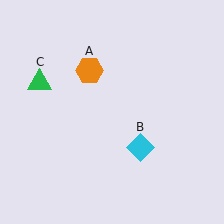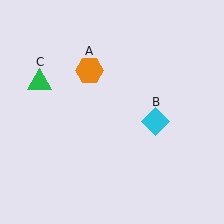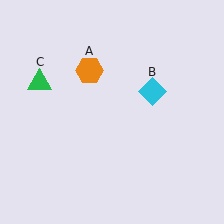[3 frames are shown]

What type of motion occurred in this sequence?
The cyan diamond (object B) rotated counterclockwise around the center of the scene.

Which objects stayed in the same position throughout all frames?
Orange hexagon (object A) and green triangle (object C) remained stationary.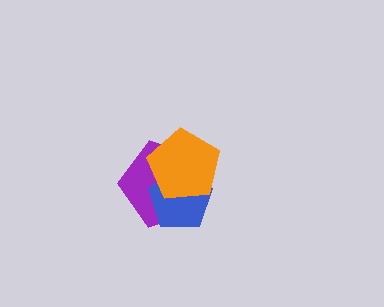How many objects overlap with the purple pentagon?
2 objects overlap with the purple pentagon.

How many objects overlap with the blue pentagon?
2 objects overlap with the blue pentagon.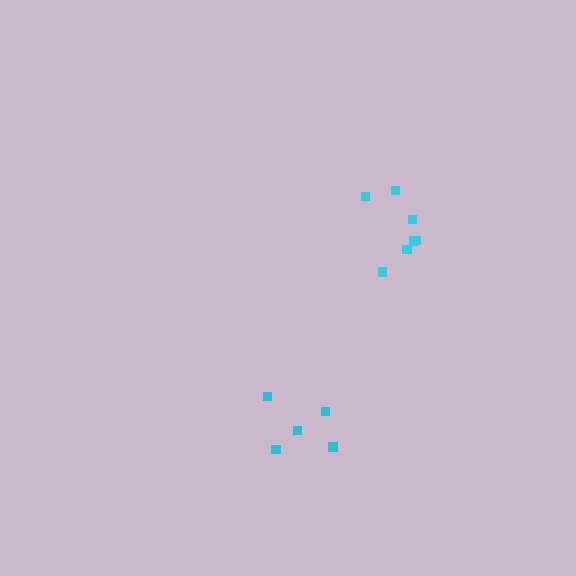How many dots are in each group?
Group 1: 5 dots, Group 2: 7 dots (12 total).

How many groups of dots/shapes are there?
There are 2 groups.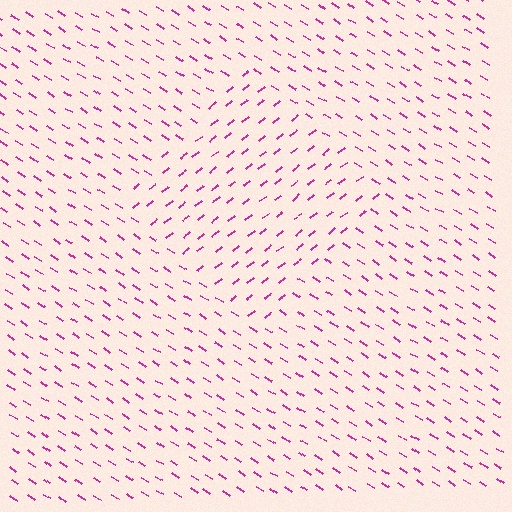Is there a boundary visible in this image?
Yes, there is a texture boundary formed by a change in line orientation.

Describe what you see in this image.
The image is filled with small magenta line segments. A diamond region in the image has lines oriented differently from the surrounding lines, creating a visible texture boundary.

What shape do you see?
I see a diamond.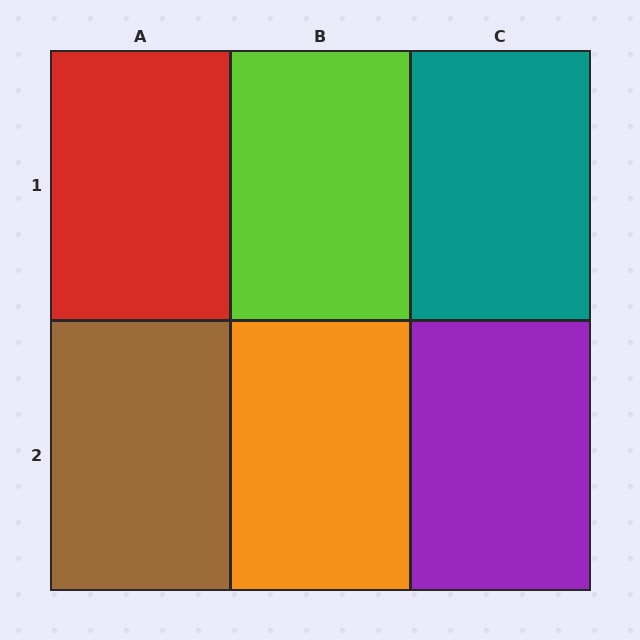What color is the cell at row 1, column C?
Teal.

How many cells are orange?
1 cell is orange.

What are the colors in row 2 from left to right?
Brown, orange, purple.